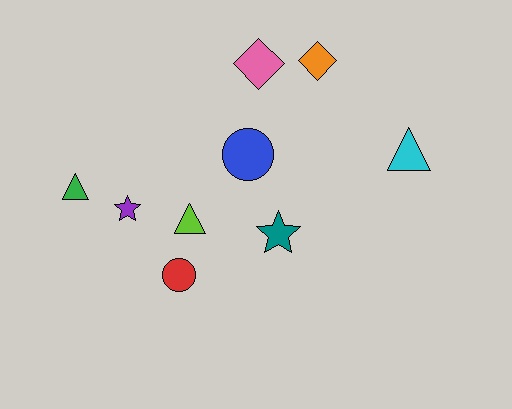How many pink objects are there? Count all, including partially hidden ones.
There is 1 pink object.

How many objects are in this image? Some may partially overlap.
There are 9 objects.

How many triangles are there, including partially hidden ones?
There are 3 triangles.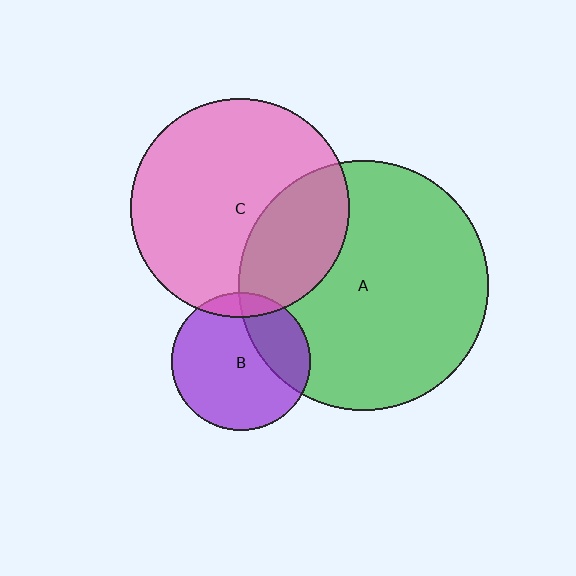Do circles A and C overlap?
Yes.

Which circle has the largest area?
Circle A (green).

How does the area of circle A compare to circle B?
Approximately 3.3 times.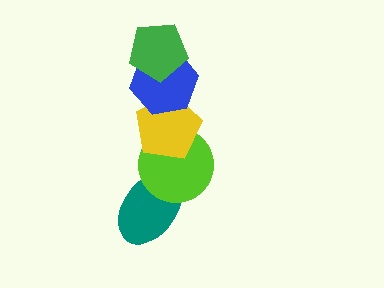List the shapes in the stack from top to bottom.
From top to bottom: the green pentagon, the blue hexagon, the yellow pentagon, the lime circle, the teal ellipse.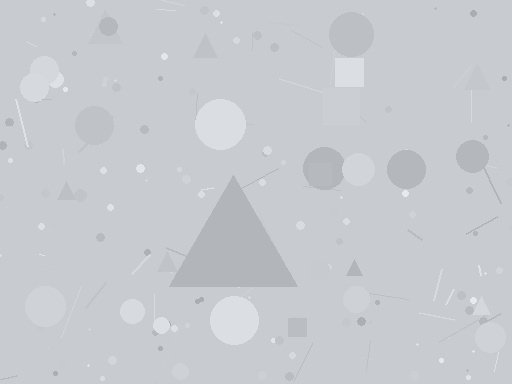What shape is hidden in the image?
A triangle is hidden in the image.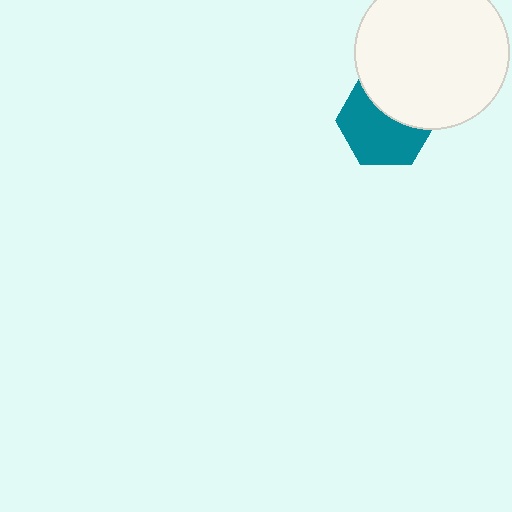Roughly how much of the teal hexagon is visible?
About half of it is visible (roughly 62%).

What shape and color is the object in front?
The object in front is a white circle.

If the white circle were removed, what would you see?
You would see the complete teal hexagon.